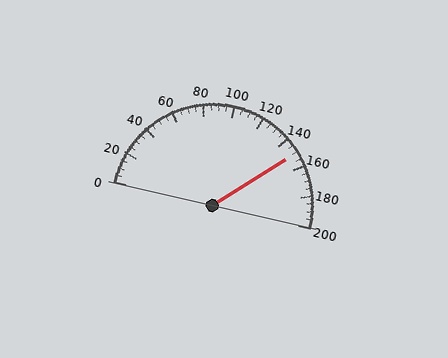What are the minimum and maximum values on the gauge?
The gauge ranges from 0 to 200.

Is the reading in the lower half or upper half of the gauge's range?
The reading is in the upper half of the range (0 to 200).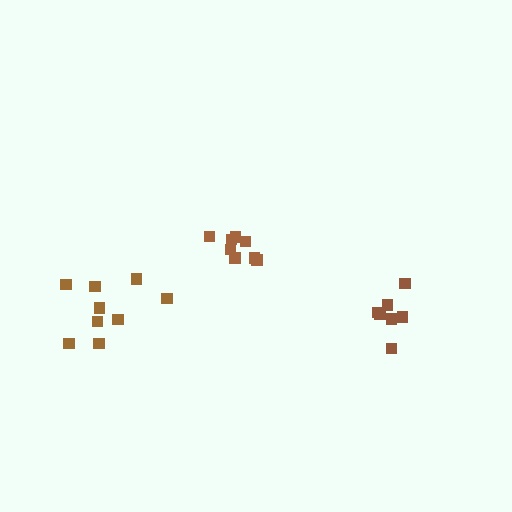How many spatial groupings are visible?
There are 3 spatial groupings.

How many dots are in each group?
Group 1: 8 dots, Group 2: 9 dots, Group 3: 7 dots (24 total).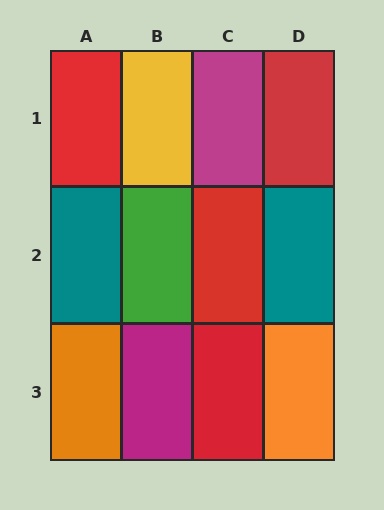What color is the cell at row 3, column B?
Magenta.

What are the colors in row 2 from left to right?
Teal, green, red, teal.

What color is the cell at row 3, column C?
Red.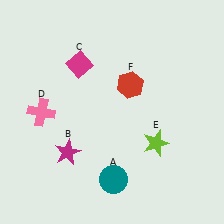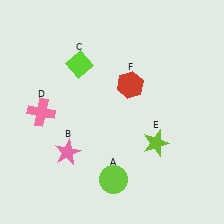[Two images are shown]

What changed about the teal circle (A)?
In Image 1, A is teal. In Image 2, it changed to lime.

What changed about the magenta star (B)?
In Image 1, B is magenta. In Image 2, it changed to pink.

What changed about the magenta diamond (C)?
In Image 1, C is magenta. In Image 2, it changed to lime.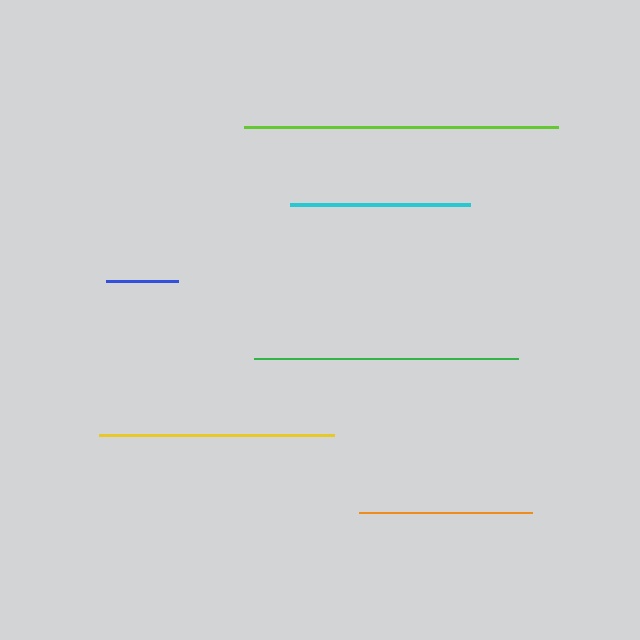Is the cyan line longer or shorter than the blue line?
The cyan line is longer than the blue line.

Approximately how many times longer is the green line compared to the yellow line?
The green line is approximately 1.1 times the length of the yellow line.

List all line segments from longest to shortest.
From longest to shortest: lime, green, yellow, cyan, orange, blue.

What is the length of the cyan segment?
The cyan segment is approximately 180 pixels long.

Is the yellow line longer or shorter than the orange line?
The yellow line is longer than the orange line.